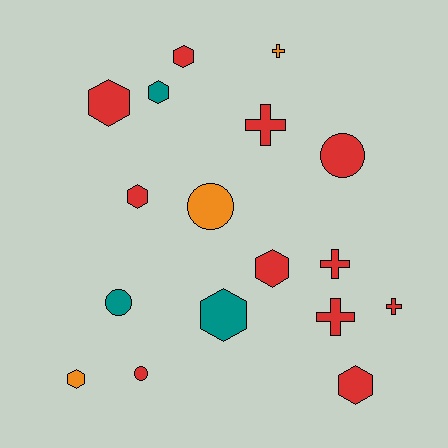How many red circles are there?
There are 2 red circles.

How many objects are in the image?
There are 17 objects.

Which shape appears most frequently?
Hexagon, with 8 objects.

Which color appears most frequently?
Red, with 11 objects.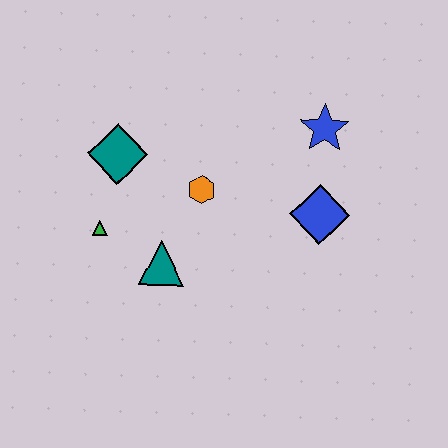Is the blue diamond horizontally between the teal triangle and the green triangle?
No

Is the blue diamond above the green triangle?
Yes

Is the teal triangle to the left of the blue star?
Yes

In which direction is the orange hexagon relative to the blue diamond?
The orange hexagon is to the left of the blue diamond.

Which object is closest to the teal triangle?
The green triangle is closest to the teal triangle.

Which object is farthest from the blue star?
The green triangle is farthest from the blue star.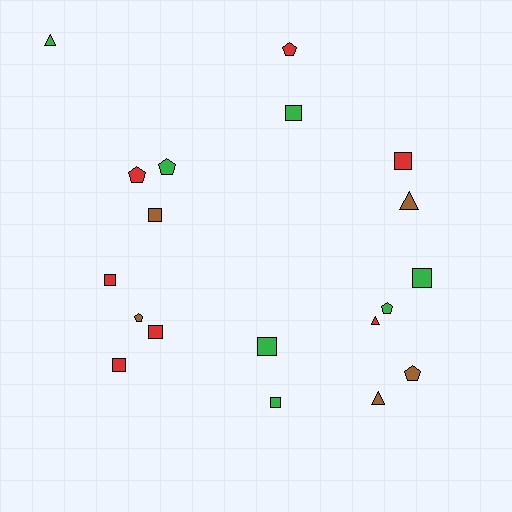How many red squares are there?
There are 4 red squares.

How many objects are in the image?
There are 19 objects.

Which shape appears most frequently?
Square, with 9 objects.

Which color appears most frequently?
Green, with 7 objects.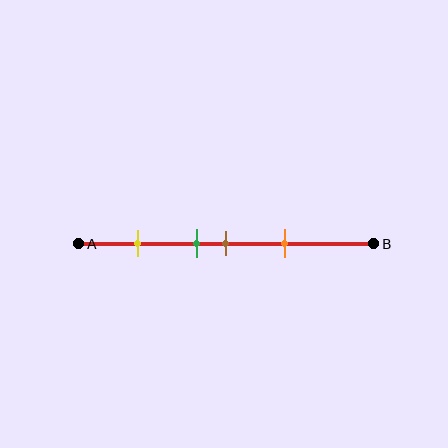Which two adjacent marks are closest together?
The green and brown marks are the closest adjacent pair.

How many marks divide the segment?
There are 4 marks dividing the segment.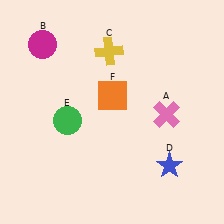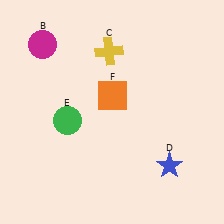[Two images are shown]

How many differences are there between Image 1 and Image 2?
There is 1 difference between the two images.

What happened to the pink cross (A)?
The pink cross (A) was removed in Image 2. It was in the bottom-right area of Image 1.